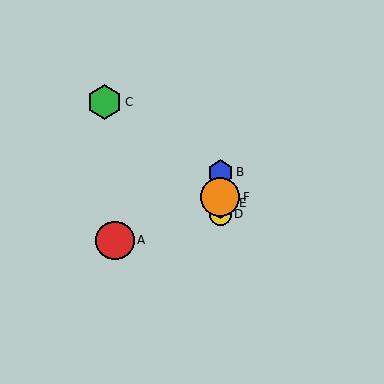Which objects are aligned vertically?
Objects B, D, E, F are aligned vertically.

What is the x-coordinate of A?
Object A is at x≈115.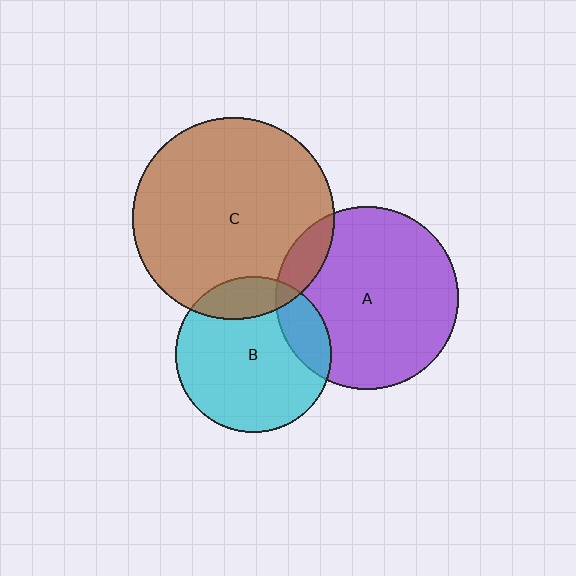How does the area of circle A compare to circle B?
Approximately 1.4 times.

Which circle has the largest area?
Circle C (brown).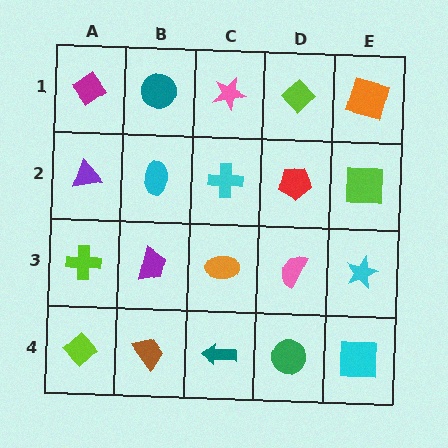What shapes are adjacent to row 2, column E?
An orange square (row 1, column E), a cyan star (row 3, column E), a red pentagon (row 2, column D).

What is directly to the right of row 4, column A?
A brown trapezoid.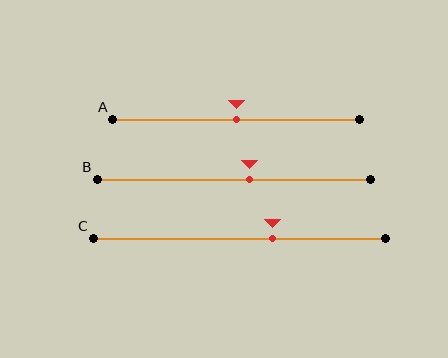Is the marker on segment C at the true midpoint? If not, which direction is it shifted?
No, the marker on segment C is shifted to the right by about 11% of the segment length.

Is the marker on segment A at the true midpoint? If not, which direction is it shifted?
Yes, the marker on segment A is at the true midpoint.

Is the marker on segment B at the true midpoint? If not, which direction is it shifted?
No, the marker on segment B is shifted to the right by about 6% of the segment length.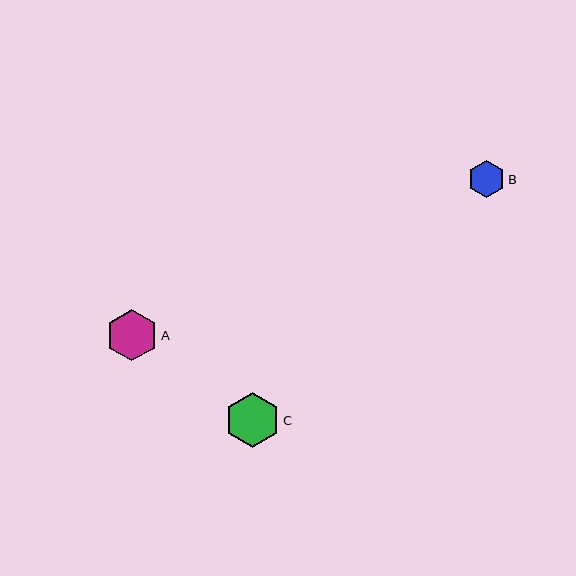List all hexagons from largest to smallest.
From largest to smallest: C, A, B.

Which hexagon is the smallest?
Hexagon B is the smallest with a size of approximately 37 pixels.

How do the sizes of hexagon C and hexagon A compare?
Hexagon C and hexagon A are approximately the same size.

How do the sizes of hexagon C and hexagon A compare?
Hexagon C and hexagon A are approximately the same size.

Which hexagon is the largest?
Hexagon C is the largest with a size of approximately 55 pixels.